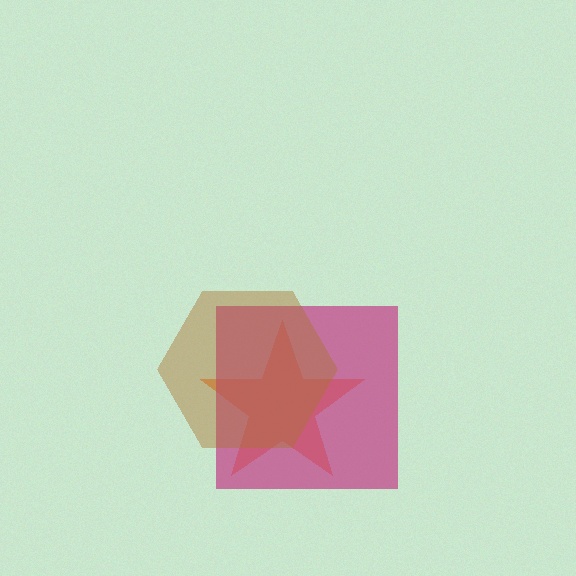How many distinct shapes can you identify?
There are 3 distinct shapes: an orange star, a magenta square, a brown hexagon.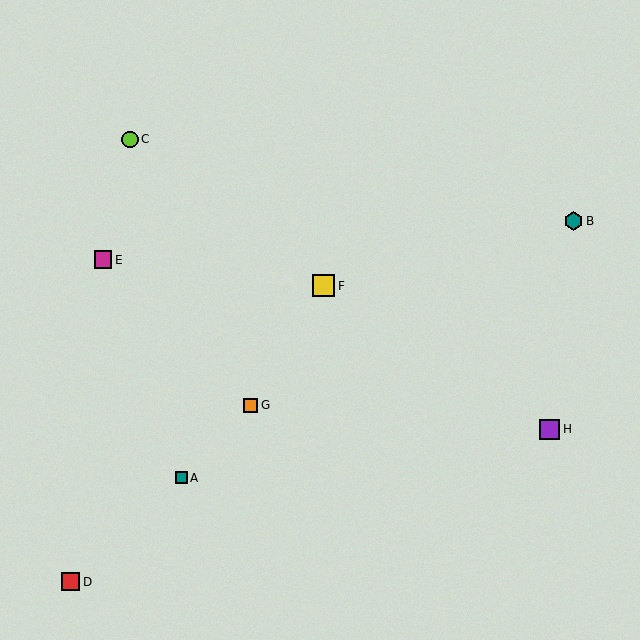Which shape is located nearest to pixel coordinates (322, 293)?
The yellow square (labeled F) at (323, 286) is nearest to that location.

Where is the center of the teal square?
The center of the teal square is at (181, 478).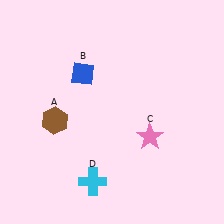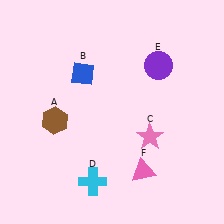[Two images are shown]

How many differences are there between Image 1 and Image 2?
There are 2 differences between the two images.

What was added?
A purple circle (E), a pink triangle (F) were added in Image 2.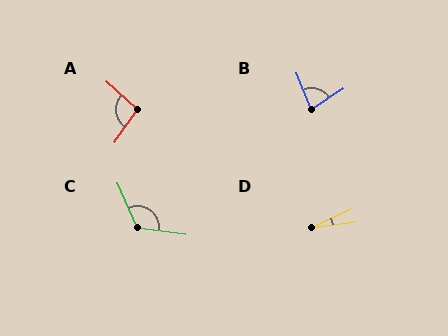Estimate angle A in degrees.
Approximately 99 degrees.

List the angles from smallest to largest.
D (18°), B (77°), A (99°), C (121°).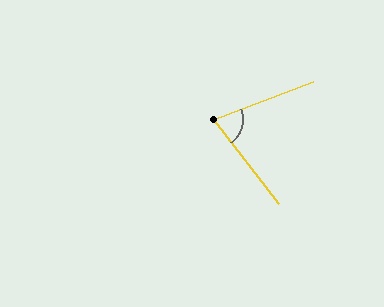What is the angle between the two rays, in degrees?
Approximately 73 degrees.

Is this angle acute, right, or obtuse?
It is acute.